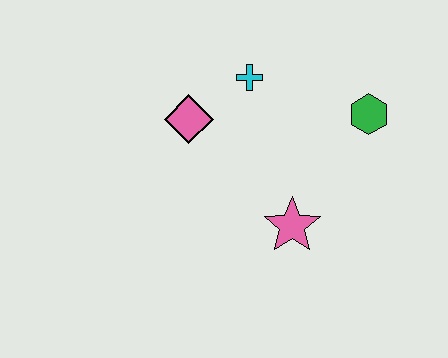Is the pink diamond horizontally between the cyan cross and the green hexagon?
No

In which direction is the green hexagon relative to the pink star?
The green hexagon is above the pink star.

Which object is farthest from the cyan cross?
The pink star is farthest from the cyan cross.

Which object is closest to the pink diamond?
The cyan cross is closest to the pink diamond.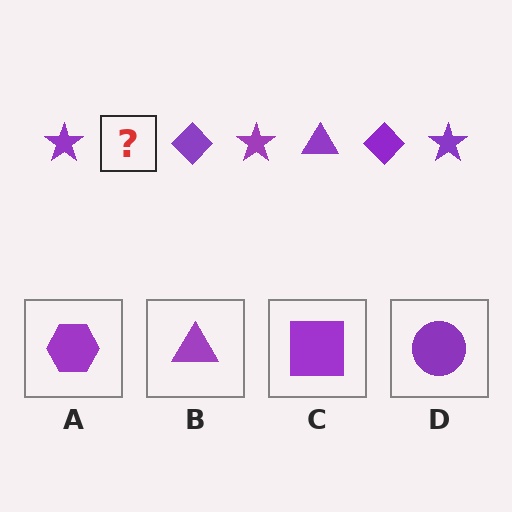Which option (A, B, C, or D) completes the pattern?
B.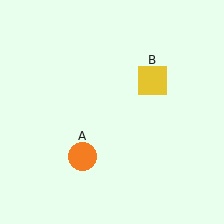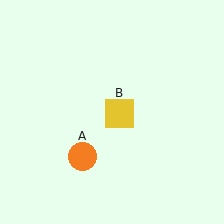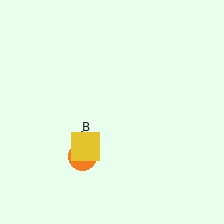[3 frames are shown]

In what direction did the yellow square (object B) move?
The yellow square (object B) moved down and to the left.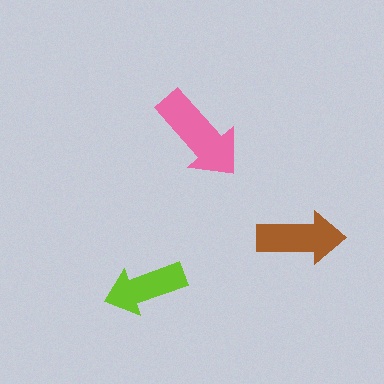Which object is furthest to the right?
The brown arrow is rightmost.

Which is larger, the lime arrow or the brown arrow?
The brown one.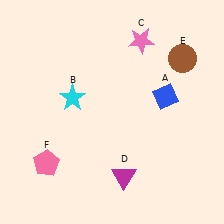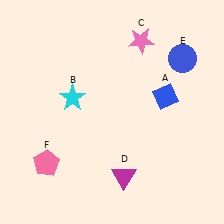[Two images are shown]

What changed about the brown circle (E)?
In Image 1, E is brown. In Image 2, it changed to blue.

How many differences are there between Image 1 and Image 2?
There is 1 difference between the two images.